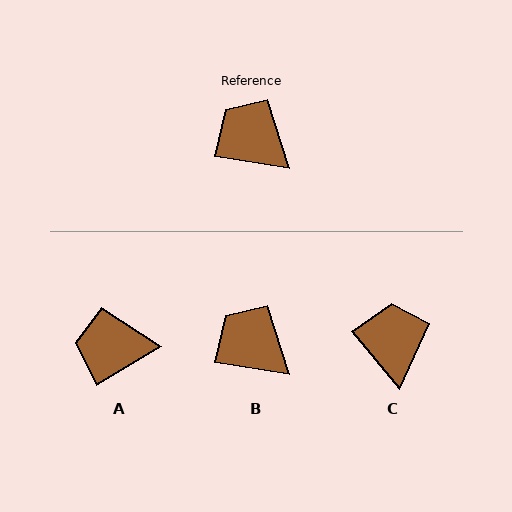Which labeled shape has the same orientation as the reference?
B.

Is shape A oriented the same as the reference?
No, it is off by about 39 degrees.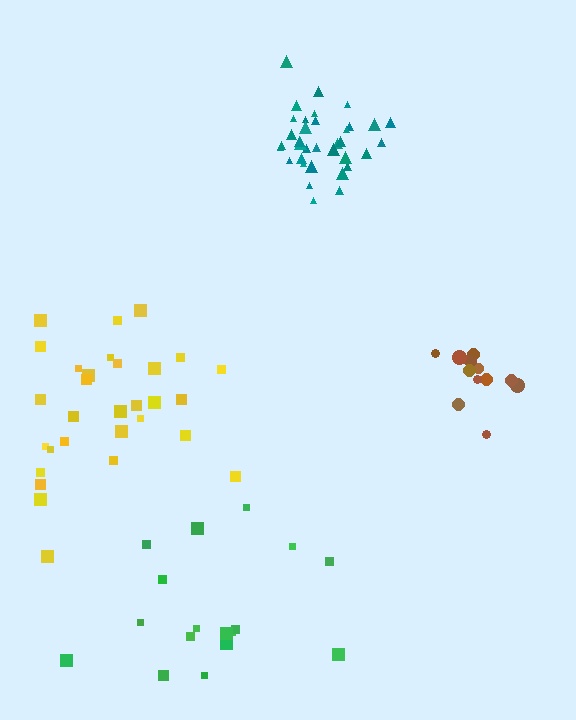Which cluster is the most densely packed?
Teal.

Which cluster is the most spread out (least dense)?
Green.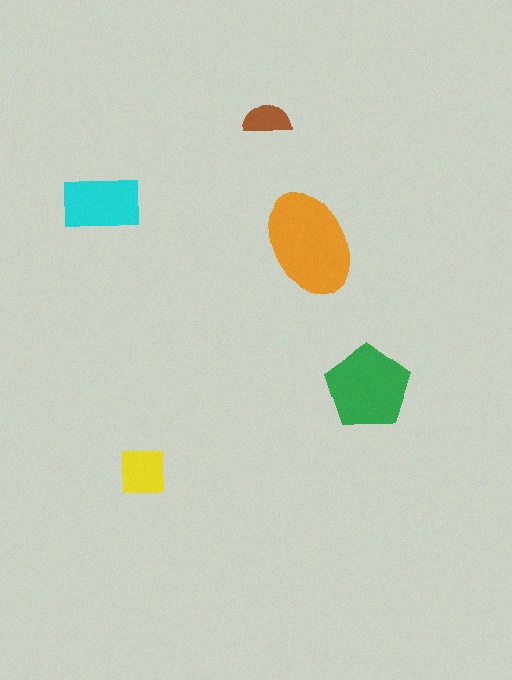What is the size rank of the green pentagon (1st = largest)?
2nd.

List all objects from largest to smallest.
The orange ellipse, the green pentagon, the cyan rectangle, the yellow square, the brown semicircle.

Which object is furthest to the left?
The cyan rectangle is leftmost.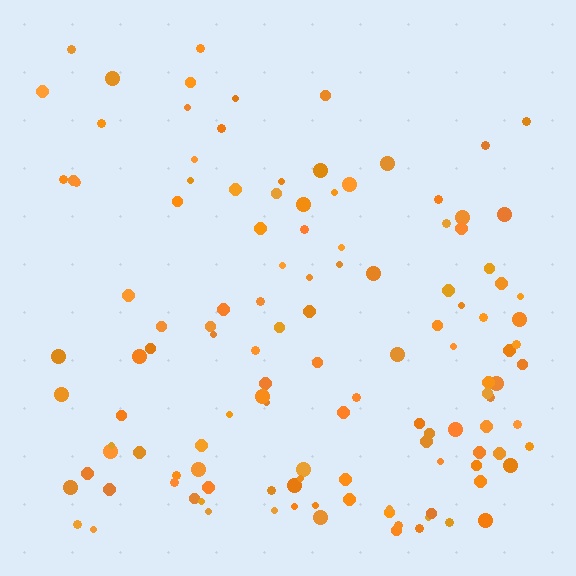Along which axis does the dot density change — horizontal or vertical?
Vertical.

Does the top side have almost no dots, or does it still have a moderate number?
Still a moderate number, just noticeably fewer than the bottom.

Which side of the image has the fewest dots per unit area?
The top.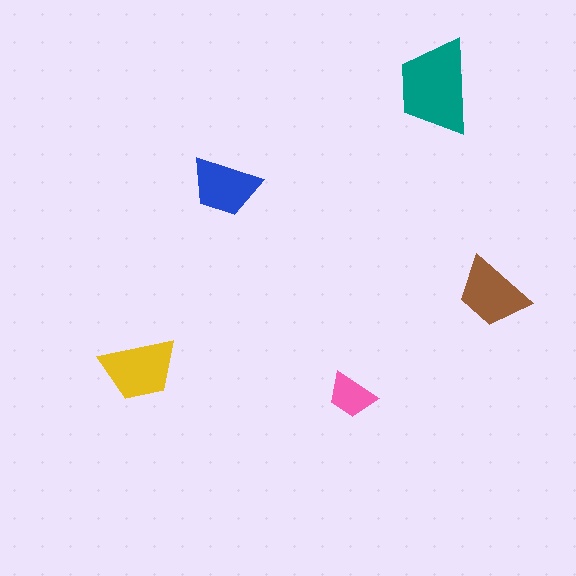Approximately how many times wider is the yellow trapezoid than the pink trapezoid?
About 1.5 times wider.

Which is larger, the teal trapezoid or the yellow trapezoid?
The teal one.